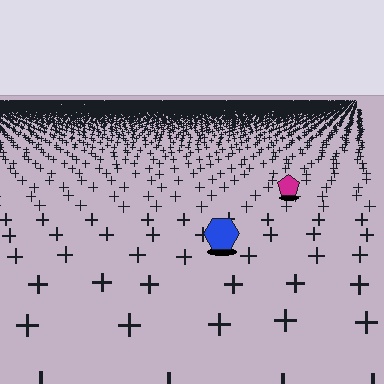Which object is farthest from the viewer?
The magenta pentagon is farthest from the viewer. It appears smaller and the ground texture around it is denser.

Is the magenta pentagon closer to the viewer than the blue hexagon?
No. The blue hexagon is closer — you can tell from the texture gradient: the ground texture is coarser near it.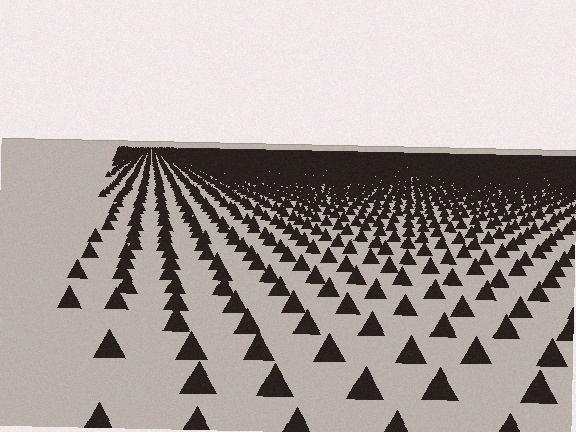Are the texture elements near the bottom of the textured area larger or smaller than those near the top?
Larger. Near the bottom, elements are closer to the viewer and appear at a bigger on-screen size.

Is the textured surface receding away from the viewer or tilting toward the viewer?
The surface is receding away from the viewer. Texture elements get smaller and denser toward the top.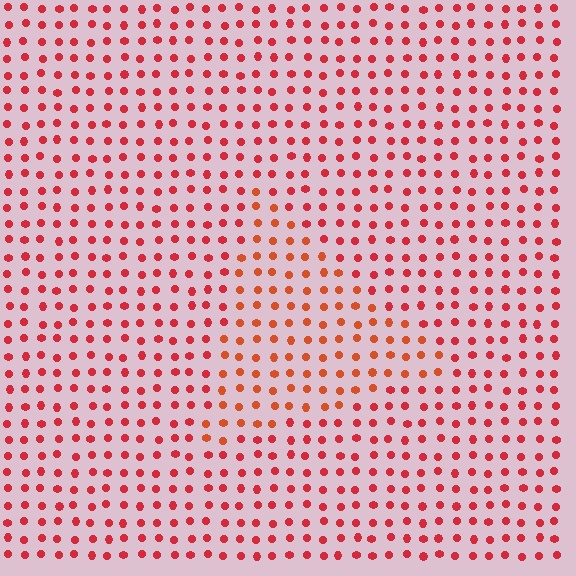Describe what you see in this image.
The image is filled with small red elements in a uniform arrangement. A triangle-shaped region is visible where the elements are tinted to a slightly different hue, forming a subtle color boundary.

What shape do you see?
I see a triangle.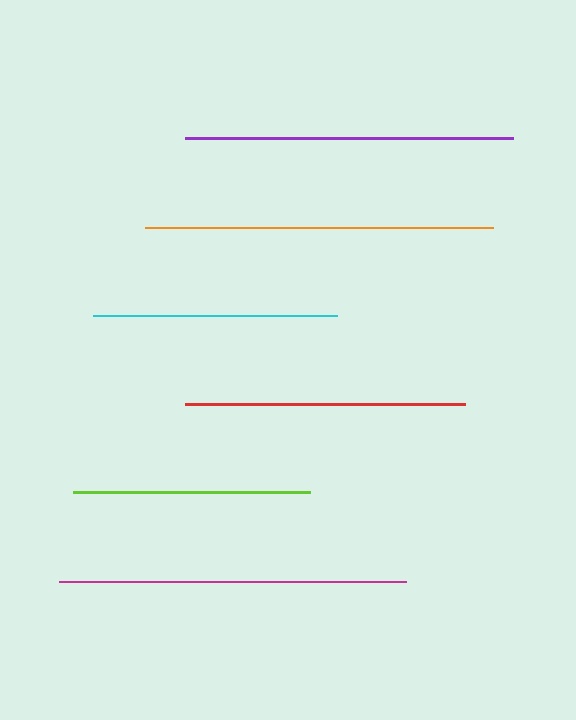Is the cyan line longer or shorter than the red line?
The red line is longer than the cyan line.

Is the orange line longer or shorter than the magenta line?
The orange line is longer than the magenta line.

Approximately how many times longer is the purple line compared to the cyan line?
The purple line is approximately 1.3 times the length of the cyan line.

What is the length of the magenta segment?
The magenta segment is approximately 346 pixels long.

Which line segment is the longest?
The orange line is the longest at approximately 348 pixels.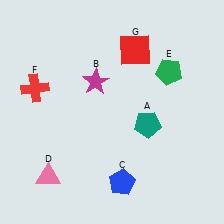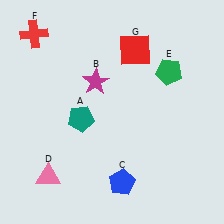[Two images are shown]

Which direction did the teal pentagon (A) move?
The teal pentagon (A) moved left.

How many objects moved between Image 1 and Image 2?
2 objects moved between the two images.